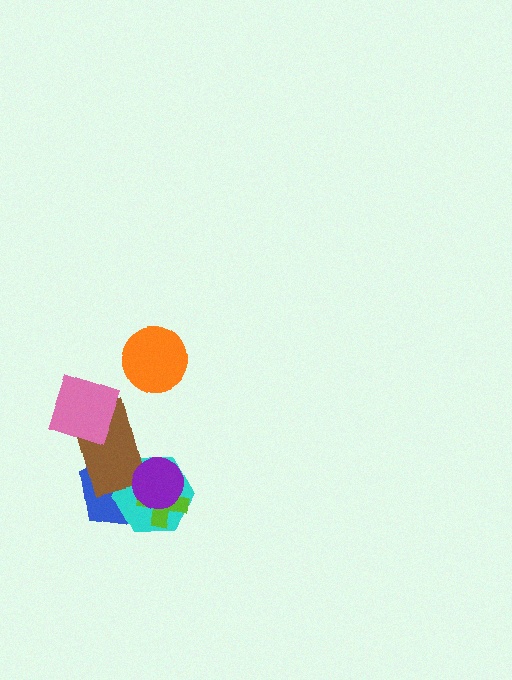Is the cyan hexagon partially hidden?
Yes, it is partially covered by another shape.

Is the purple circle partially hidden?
No, no other shape covers it.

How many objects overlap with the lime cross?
3 objects overlap with the lime cross.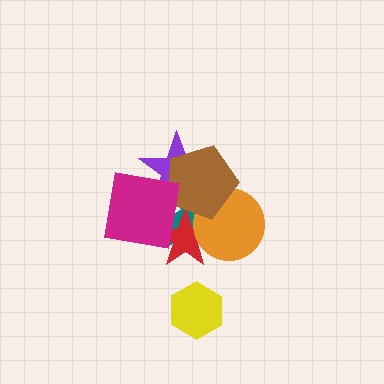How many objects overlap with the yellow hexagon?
0 objects overlap with the yellow hexagon.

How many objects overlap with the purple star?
3 objects overlap with the purple star.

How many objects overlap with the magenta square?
3 objects overlap with the magenta square.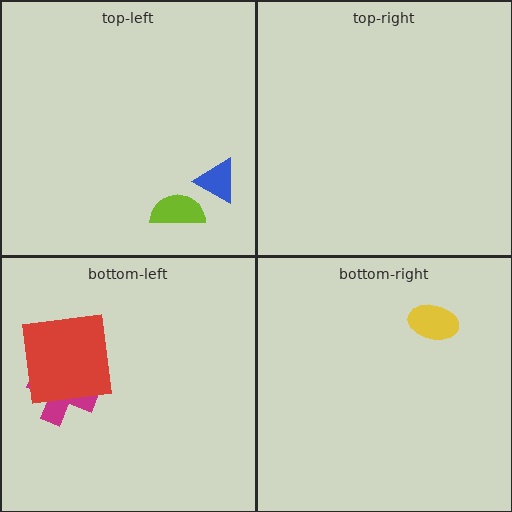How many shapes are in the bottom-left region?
2.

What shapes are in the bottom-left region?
The magenta cross, the red square.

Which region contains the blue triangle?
The top-left region.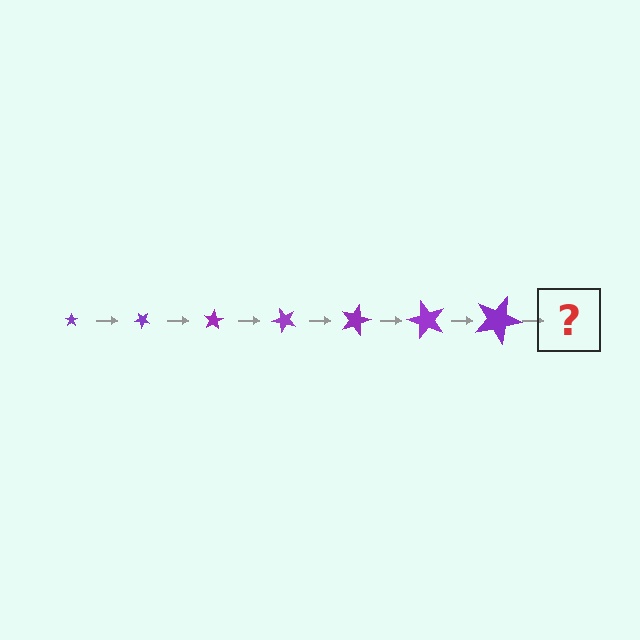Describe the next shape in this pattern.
It should be a star, larger than the previous one and rotated 280 degrees from the start.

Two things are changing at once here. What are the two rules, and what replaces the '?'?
The two rules are that the star grows larger each step and it rotates 40 degrees each step. The '?' should be a star, larger than the previous one and rotated 280 degrees from the start.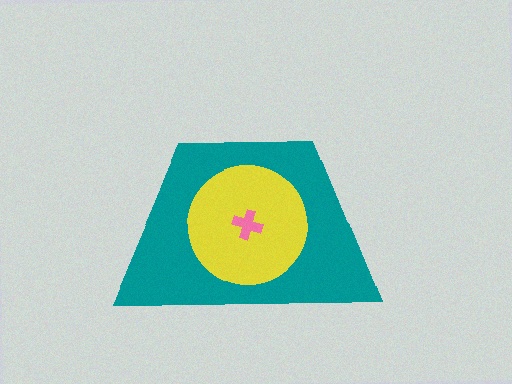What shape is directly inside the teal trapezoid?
The yellow circle.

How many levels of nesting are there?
3.